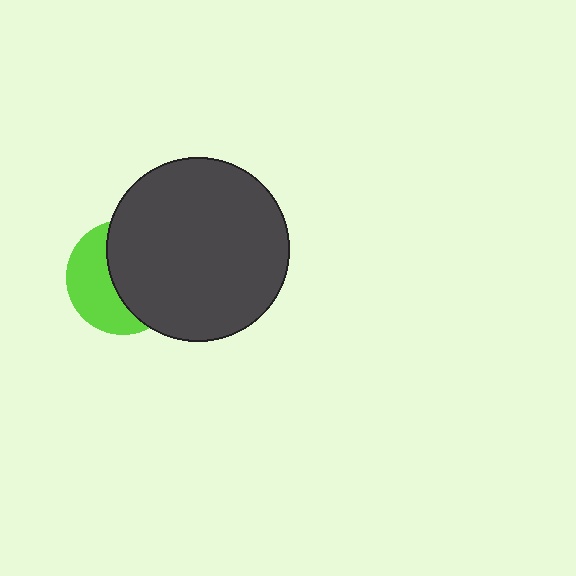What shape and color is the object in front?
The object in front is a dark gray circle.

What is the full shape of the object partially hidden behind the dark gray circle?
The partially hidden object is a lime circle.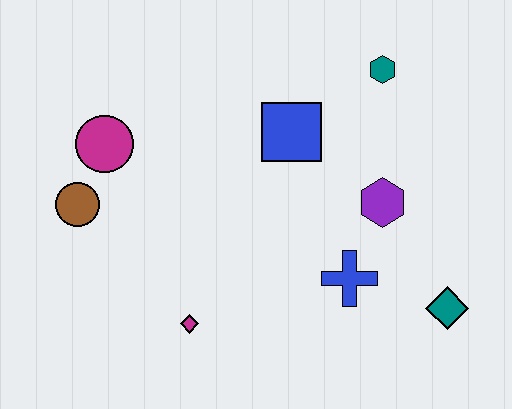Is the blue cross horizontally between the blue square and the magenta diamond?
No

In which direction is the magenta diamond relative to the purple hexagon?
The magenta diamond is to the left of the purple hexagon.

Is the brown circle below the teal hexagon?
Yes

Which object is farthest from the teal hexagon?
The brown circle is farthest from the teal hexagon.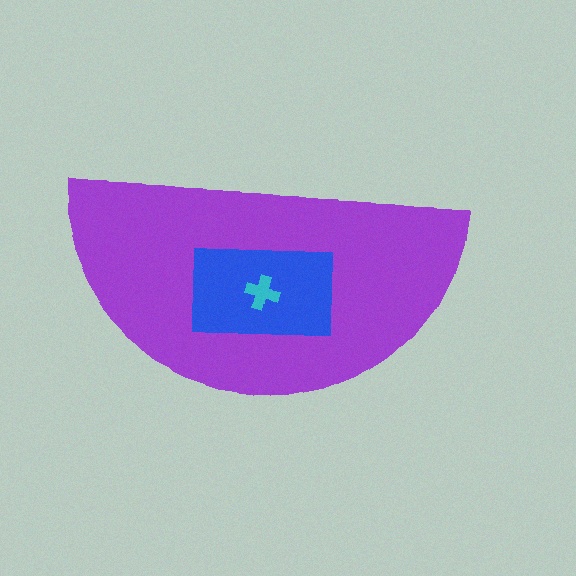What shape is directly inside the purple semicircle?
The blue rectangle.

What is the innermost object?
The cyan cross.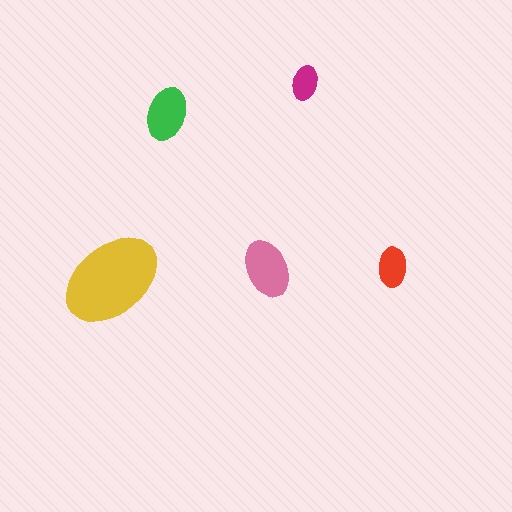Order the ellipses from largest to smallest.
the yellow one, the pink one, the green one, the red one, the magenta one.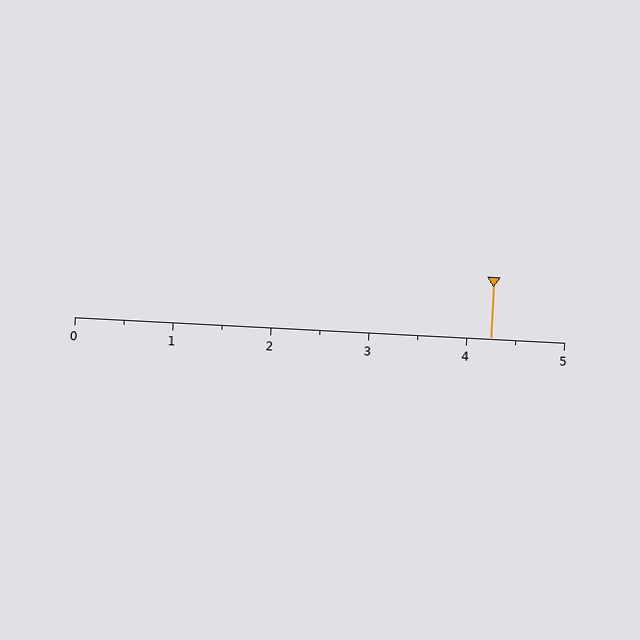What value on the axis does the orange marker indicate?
The marker indicates approximately 4.2.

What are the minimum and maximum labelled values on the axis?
The axis runs from 0 to 5.